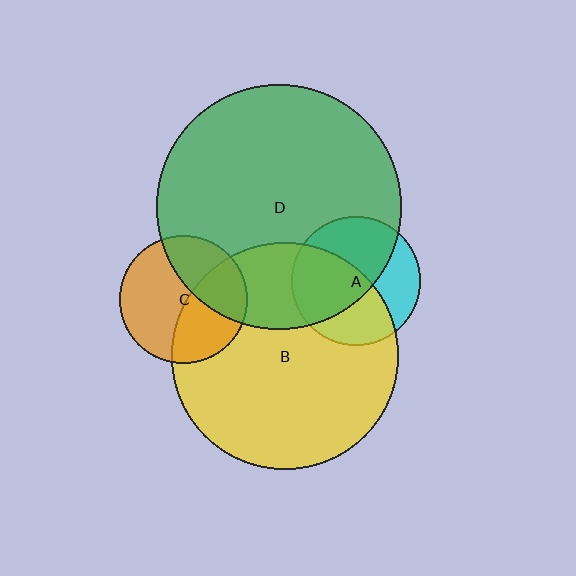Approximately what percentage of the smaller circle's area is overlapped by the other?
Approximately 60%.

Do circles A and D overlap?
Yes.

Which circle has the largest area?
Circle D (green).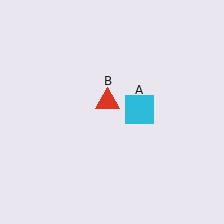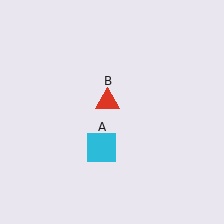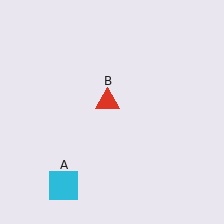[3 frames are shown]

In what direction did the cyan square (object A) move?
The cyan square (object A) moved down and to the left.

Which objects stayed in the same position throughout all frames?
Red triangle (object B) remained stationary.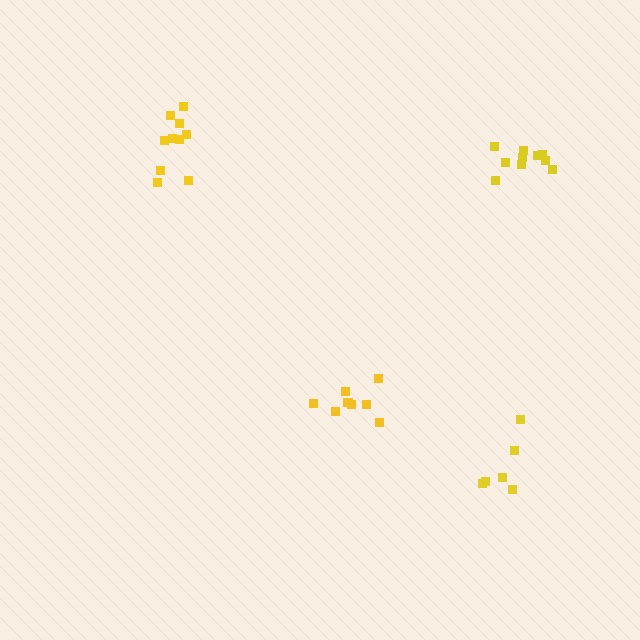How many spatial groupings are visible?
There are 4 spatial groupings.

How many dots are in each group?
Group 1: 6 dots, Group 2: 9 dots, Group 3: 10 dots, Group 4: 10 dots (35 total).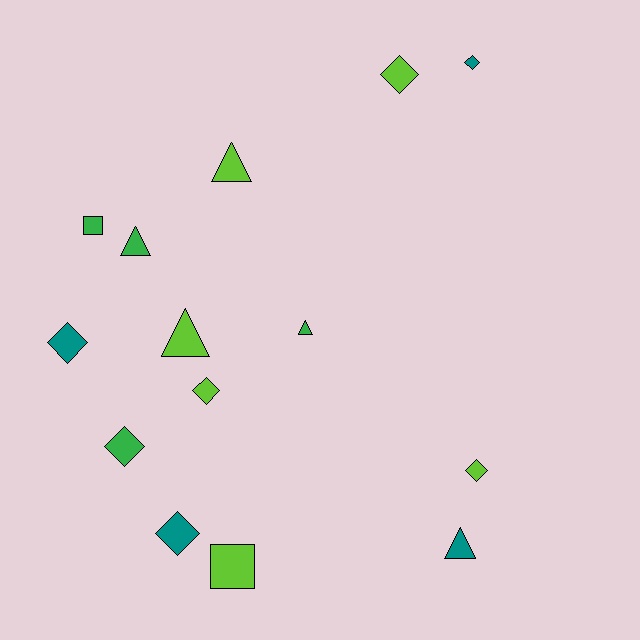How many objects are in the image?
There are 14 objects.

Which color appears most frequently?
Lime, with 6 objects.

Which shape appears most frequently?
Diamond, with 7 objects.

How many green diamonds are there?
There is 1 green diamond.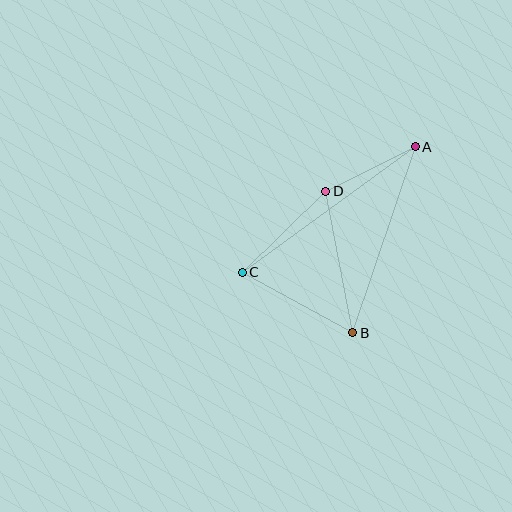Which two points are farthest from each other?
Points A and C are farthest from each other.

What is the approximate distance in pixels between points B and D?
The distance between B and D is approximately 144 pixels.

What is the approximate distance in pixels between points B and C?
The distance between B and C is approximately 126 pixels.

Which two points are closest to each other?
Points A and D are closest to each other.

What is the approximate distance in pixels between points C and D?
The distance between C and D is approximately 116 pixels.